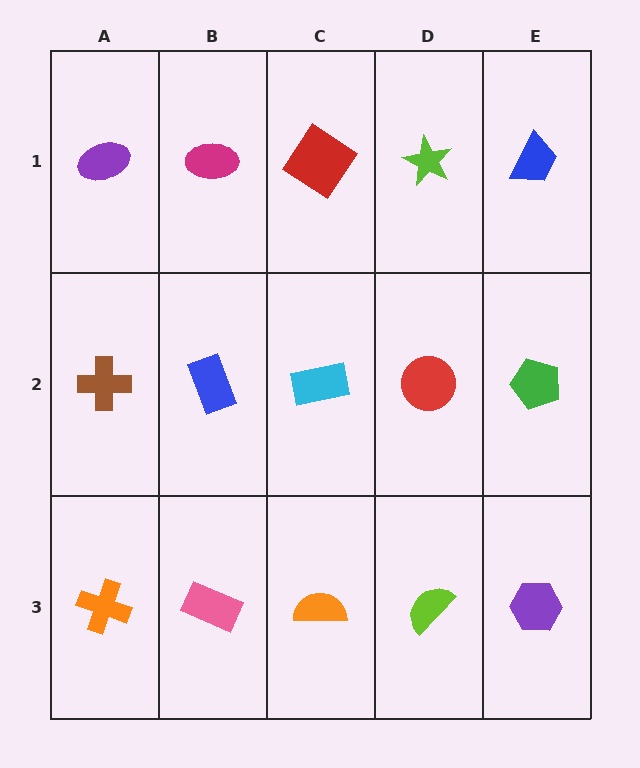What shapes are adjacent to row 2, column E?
A blue trapezoid (row 1, column E), a purple hexagon (row 3, column E), a red circle (row 2, column D).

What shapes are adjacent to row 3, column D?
A red circle (row 2, column D), an orange semicircle (row 3, column C), a purple hexagon (row 3, column E).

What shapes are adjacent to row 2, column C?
A red diamond (row 1, column C), an orange semicircle (row 3, column C), a blue rectangle (row 2, column B), a red circle (row 2, column D).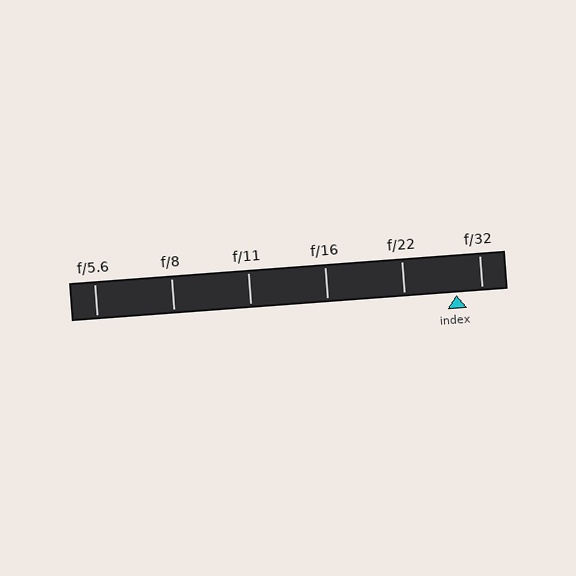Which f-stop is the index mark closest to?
The index mark is closest to f/32.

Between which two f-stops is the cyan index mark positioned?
The index mark is between f/22 and f/32.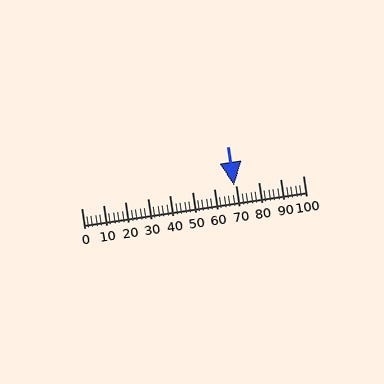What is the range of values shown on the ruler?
The ruler shows values from 0 to 100.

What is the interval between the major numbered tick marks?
The major tick marks are spaced 10 units apart.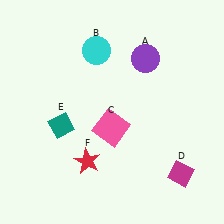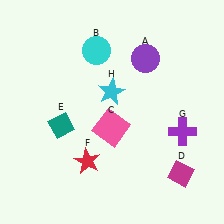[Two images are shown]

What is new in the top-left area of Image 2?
A cyan star (H) was added in the top-left area of Image 2.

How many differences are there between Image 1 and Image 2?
There are 2 differences between the two images.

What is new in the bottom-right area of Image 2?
A purple cross (G) was added in the bottom-right area of Image 2.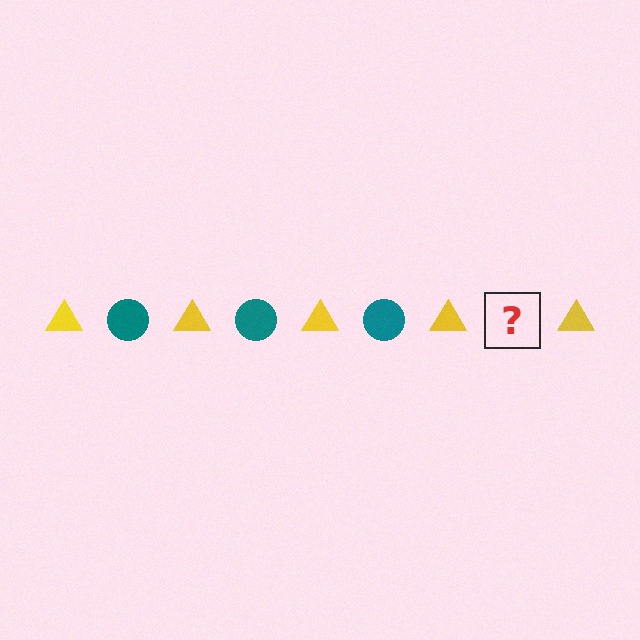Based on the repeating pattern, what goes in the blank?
The blank should be a teal circle.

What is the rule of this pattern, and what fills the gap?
The rule is that the pattern alternates between yellow triangle and teal circle. The gap should be filled with a teal circle.